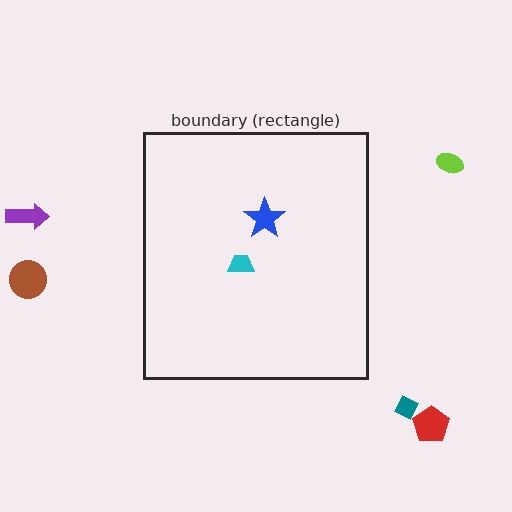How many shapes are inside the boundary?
2 inside, 5 outside.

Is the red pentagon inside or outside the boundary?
Outside.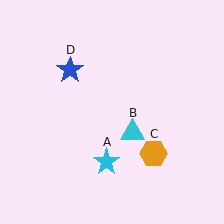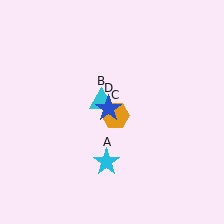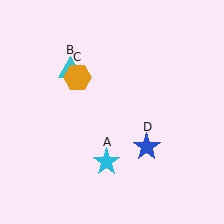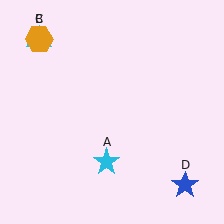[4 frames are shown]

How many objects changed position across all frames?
3 objects changed position: cyan triangle (object B), orange hexagon (object C), blue star (object D).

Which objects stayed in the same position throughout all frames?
Cyan star (object A) remained stationary.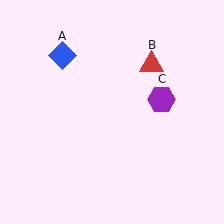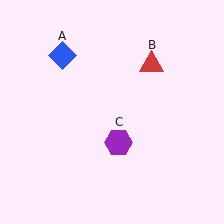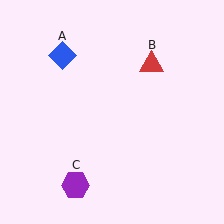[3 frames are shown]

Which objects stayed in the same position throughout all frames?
Blue diamond (object A) and red triangle (object B) remained stationary.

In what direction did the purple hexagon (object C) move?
The purple hexagon (object C) moved down and to the left.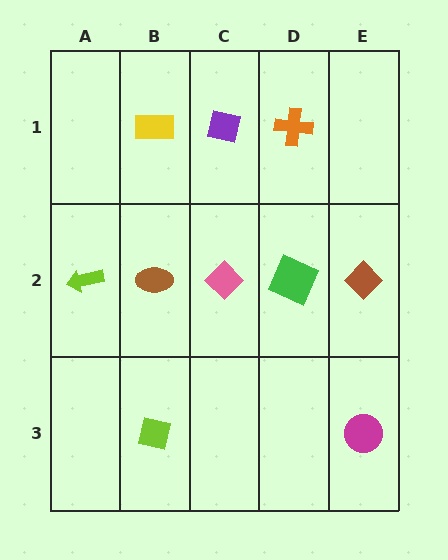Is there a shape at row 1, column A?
No, that cell is empty.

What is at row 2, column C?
A pink diamond.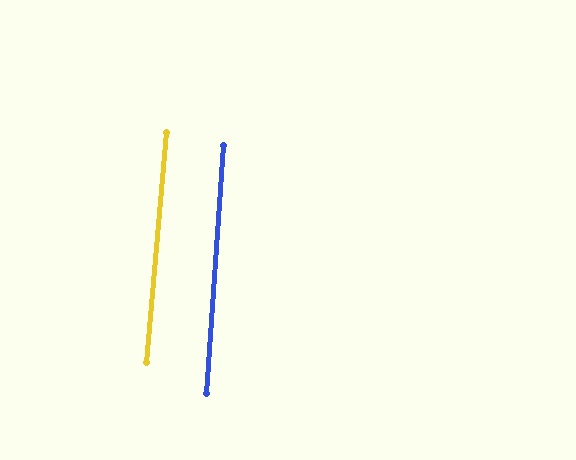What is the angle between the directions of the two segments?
Approximately 1 degree.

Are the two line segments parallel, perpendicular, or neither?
Parallel — their directions differ by only 1.3°.